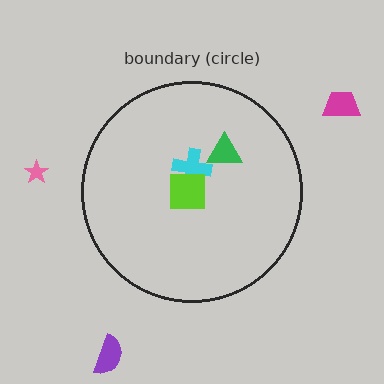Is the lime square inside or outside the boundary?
Inside.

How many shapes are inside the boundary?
3 inside, 3 outside.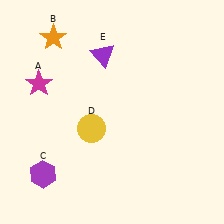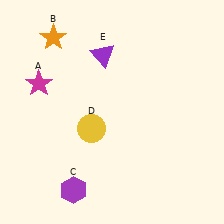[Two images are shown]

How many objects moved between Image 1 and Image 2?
1 object moved between the two images.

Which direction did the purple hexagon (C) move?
The purple hexagon (C) moved right.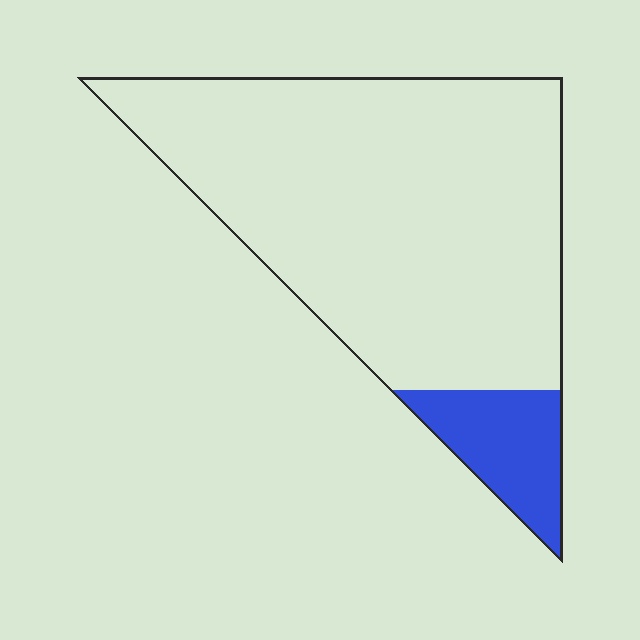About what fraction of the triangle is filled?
About one eighth (1/8).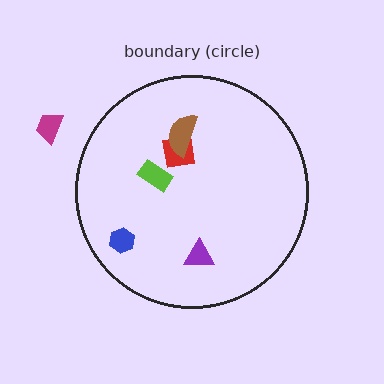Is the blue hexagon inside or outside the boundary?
Inside.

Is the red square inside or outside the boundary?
Inside.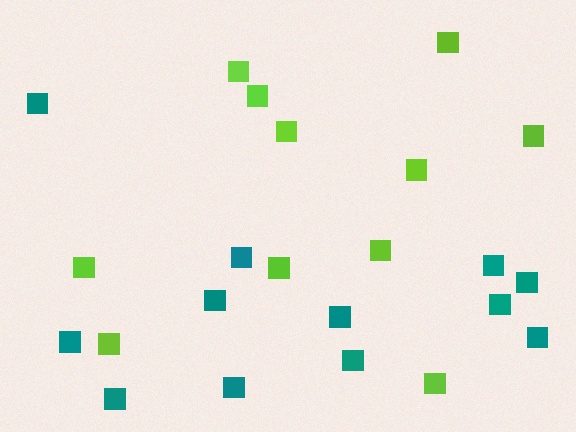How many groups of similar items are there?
There are 2 groups: one group of teal squares (12) and one group of lime squares (11).